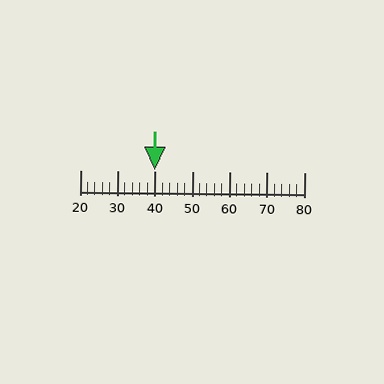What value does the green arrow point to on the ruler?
The green arrow points to approximately 40.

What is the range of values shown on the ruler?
The ruler shows values from 20 to 80.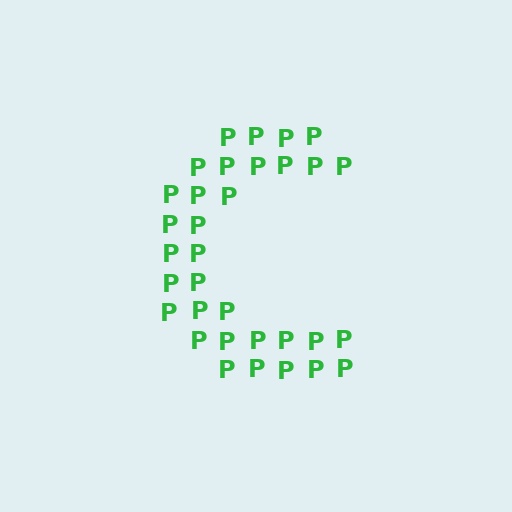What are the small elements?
The small elements are letter P's.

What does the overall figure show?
The overall figure shows the letter C.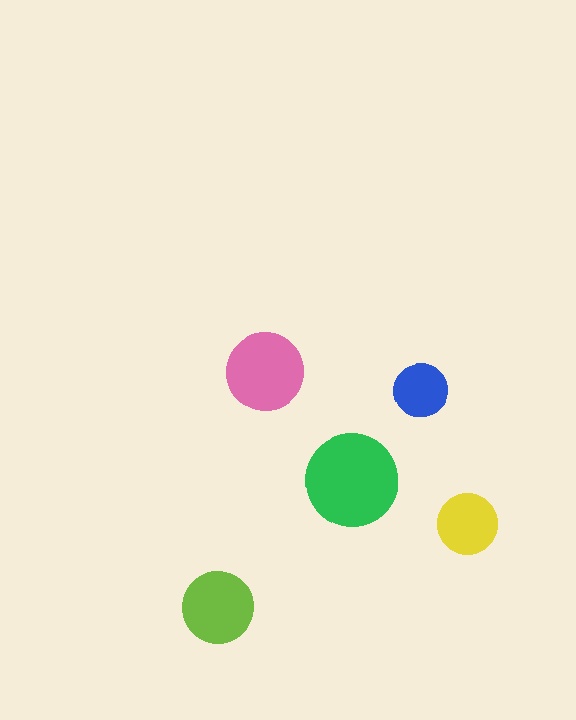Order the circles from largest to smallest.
the green one, the pink one, the lime one, the yellow one, the blue one.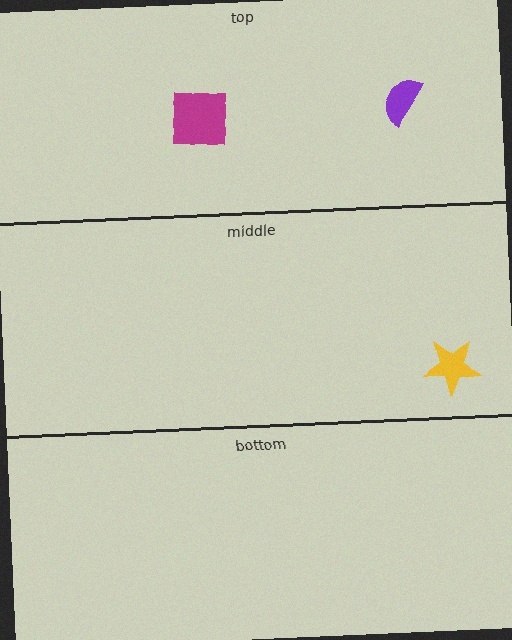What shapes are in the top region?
The magenta square, the purple semicircle.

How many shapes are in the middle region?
1.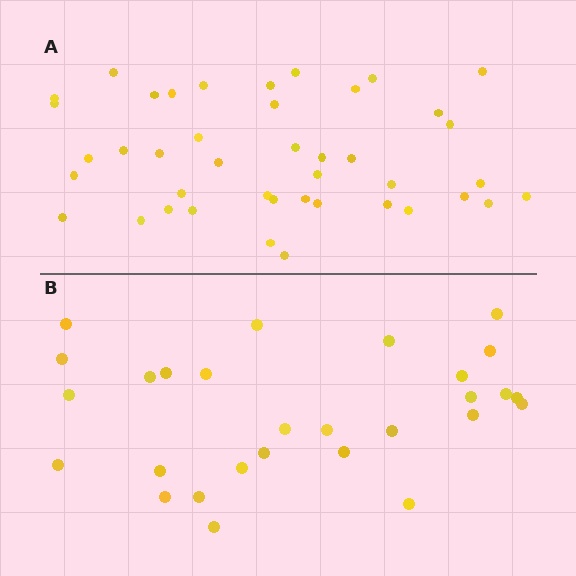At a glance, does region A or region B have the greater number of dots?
Region A (the top region) has more dots.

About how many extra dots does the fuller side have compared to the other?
Region A has approximately 15 more dots than region B.